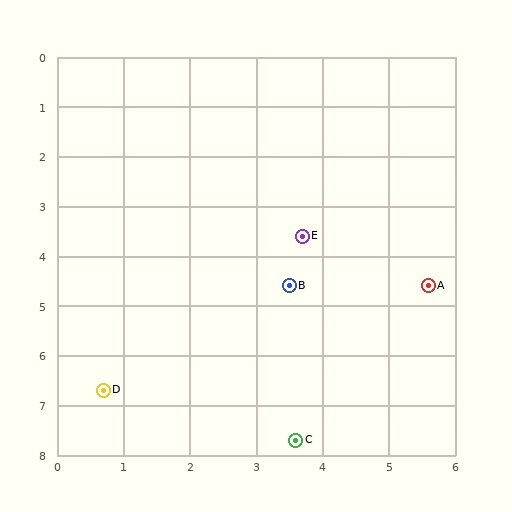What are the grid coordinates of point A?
Point A is at approximately (5.6, 4.6).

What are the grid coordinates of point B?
Point B is at approximately (3.5, 4.6).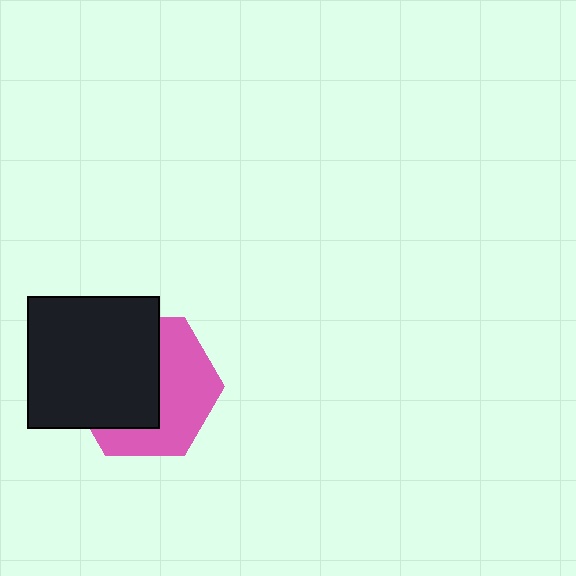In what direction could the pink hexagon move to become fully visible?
The pink hexagon could move right. That would shift it out from behind the black square entirely.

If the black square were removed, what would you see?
You would see the complete pink hexagon.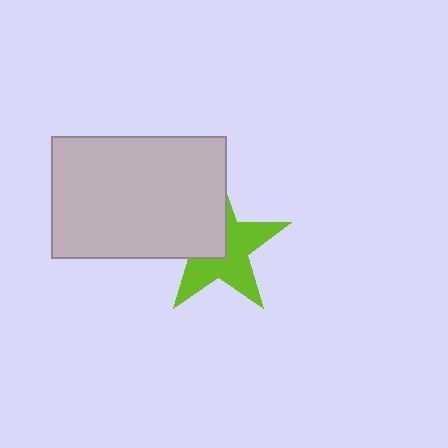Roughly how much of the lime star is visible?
About half of it is visible (roughly 57%).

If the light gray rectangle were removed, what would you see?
You would see the complete lime star.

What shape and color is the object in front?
The object in front is a light gray rectangle.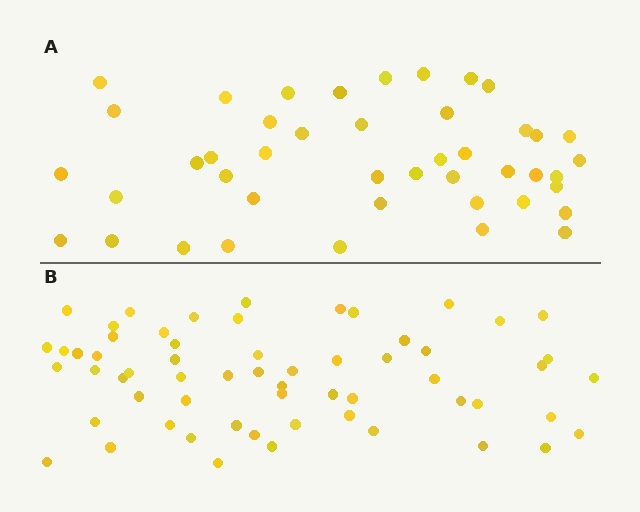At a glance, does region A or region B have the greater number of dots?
Region B (the bottom region) has more dots.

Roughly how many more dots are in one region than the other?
Region B has approximately 15 more dots than region A.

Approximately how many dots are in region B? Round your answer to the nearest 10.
About 60 dots.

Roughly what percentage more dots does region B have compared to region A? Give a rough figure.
About 35% more.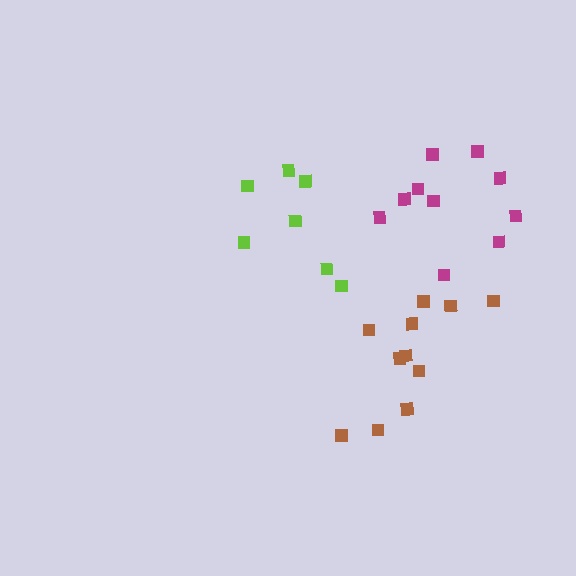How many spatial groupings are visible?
There are 3 spatial groupings.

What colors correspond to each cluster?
The clusters are colored: lime, magenta, brown.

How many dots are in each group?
Group 1: 7 dots, Group 2: 10 dots, Group 3: 11 dots (28 total).